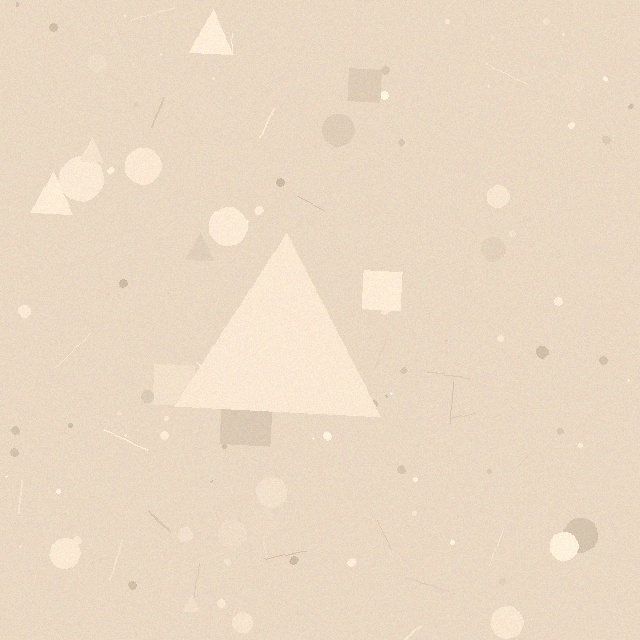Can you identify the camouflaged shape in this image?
The camouflaged shape is a triangle.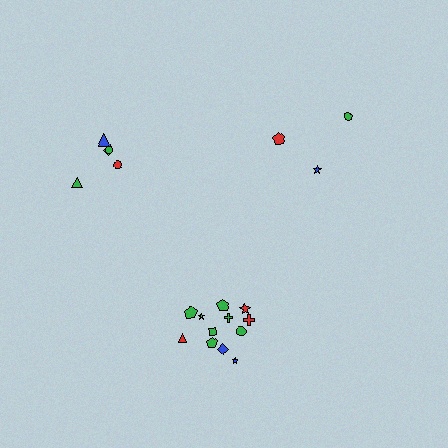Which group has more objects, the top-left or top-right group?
The top-left group.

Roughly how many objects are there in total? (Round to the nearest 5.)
Roughly 20 objects in total.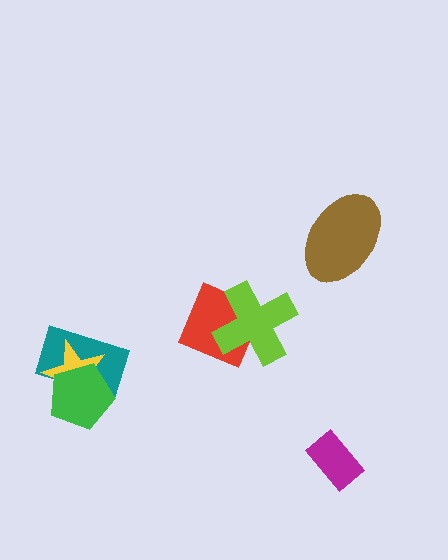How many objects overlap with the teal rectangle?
2 objects overlap with the teal rectangle.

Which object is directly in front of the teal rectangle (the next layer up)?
The yellow star is directly in front of the teal rectangle.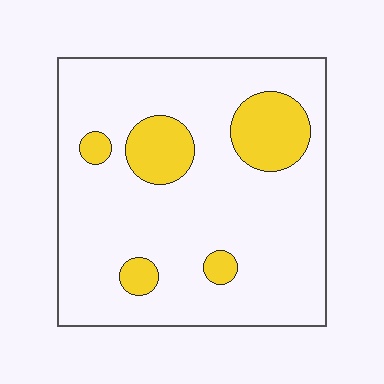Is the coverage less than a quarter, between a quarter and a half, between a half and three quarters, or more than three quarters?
Less than a quarter.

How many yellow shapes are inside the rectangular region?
5.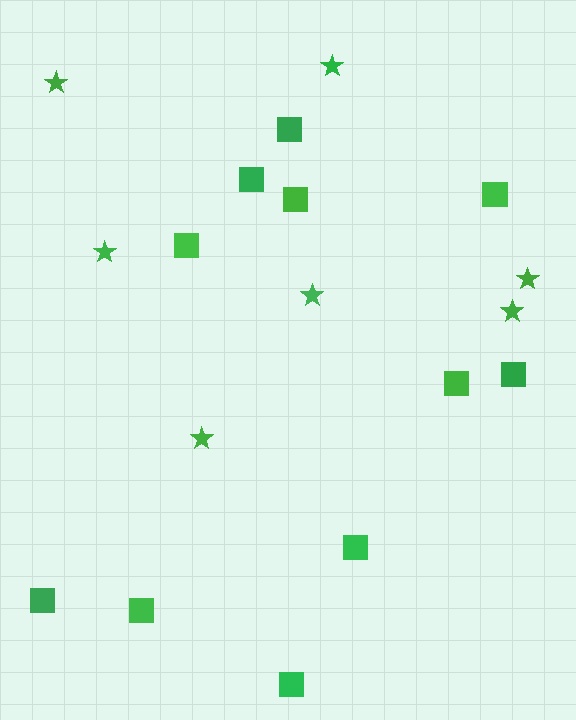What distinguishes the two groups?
There are 2 groups: one group of stars (7) and one group of squares (11).